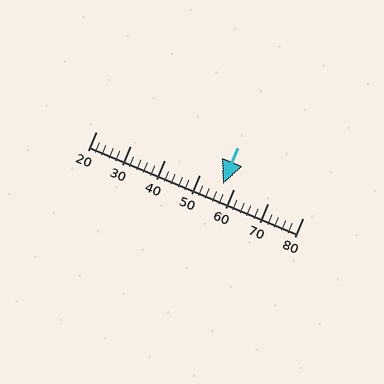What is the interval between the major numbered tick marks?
The major tick marks are spaced 10 units apart.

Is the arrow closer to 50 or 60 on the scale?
The arrow is closer to 60.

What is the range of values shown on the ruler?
The ruler shows values from 20 to 80.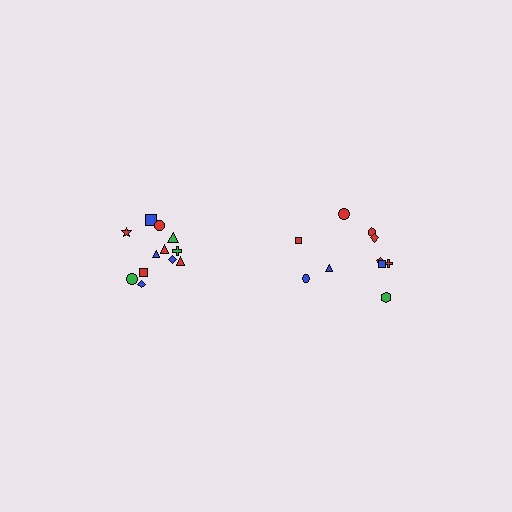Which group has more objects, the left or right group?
The left group.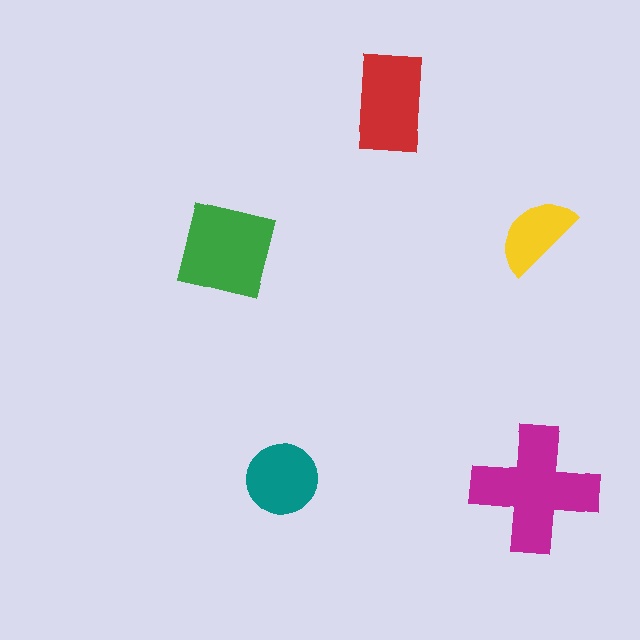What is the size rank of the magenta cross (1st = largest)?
1st.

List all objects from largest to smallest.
The magenta cross, the green square, the red rectangle, the teal circle, the yellow semicircle.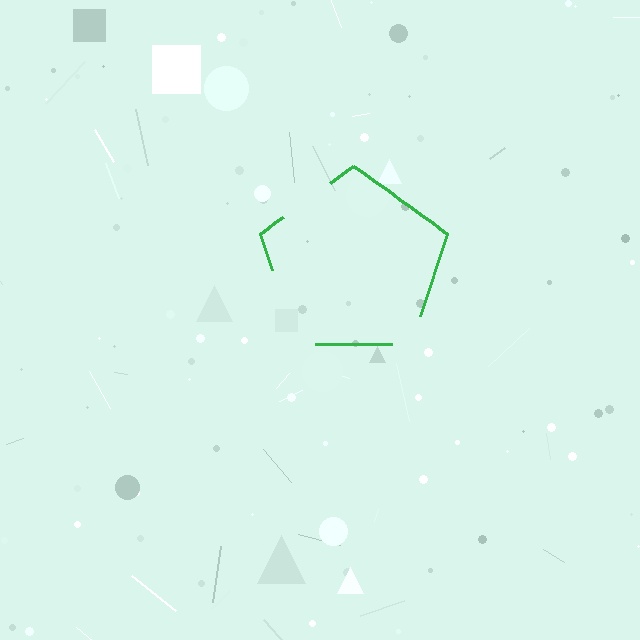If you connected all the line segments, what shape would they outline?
They would outline a pentagon.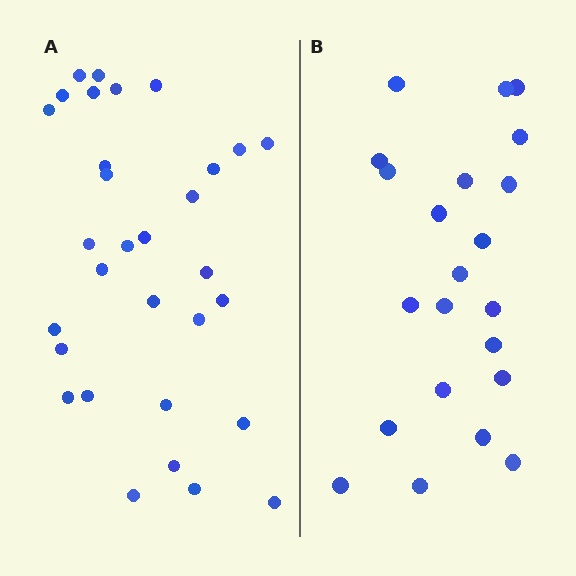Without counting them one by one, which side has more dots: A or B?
Region A (the left region) has more dots.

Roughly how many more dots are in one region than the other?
Region A has roughly 8 or so more dots than region B.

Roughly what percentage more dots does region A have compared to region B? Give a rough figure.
About 40% more.